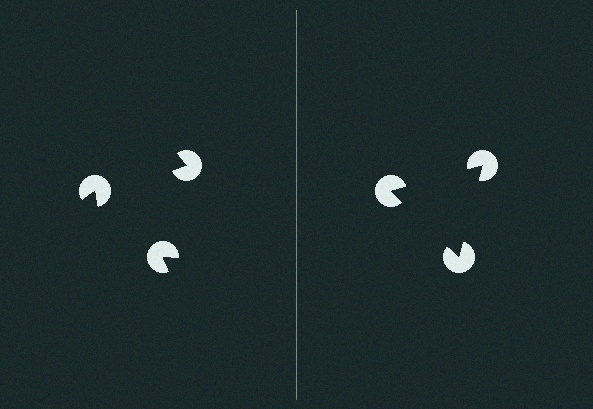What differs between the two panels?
The pac-man discs are positioned identically on both sides; only the wedge orientations differ. On the right they align to a triangle; on the left they are misaligned.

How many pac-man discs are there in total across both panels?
6 — 3 on each side.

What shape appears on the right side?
An illusory triangle.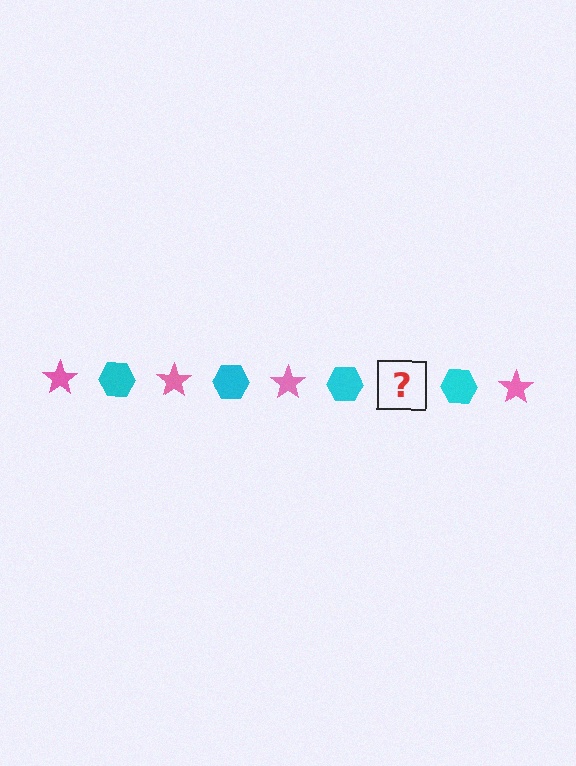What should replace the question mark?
The question mark should be replaced with a pink star.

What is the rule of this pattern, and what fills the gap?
The rule is that the pattern alternates between pink star and cyan hexagon. The gap should be filled with a pink star.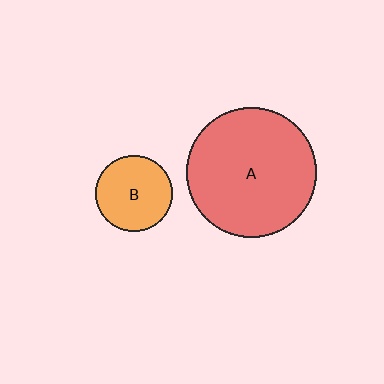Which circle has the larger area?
Circle A (red).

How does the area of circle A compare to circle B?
Approximately 2.9 times.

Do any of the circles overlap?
No, none of the circles overlap.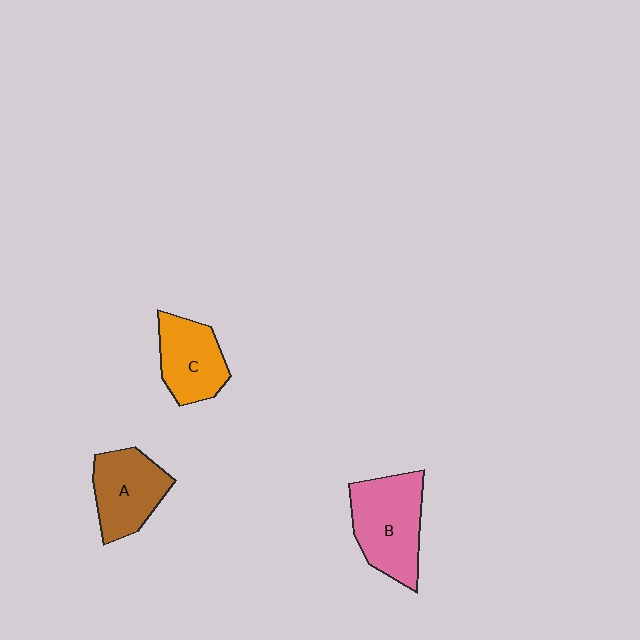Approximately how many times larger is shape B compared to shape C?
Approximately 1.3 times.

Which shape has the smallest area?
Shape C (orange).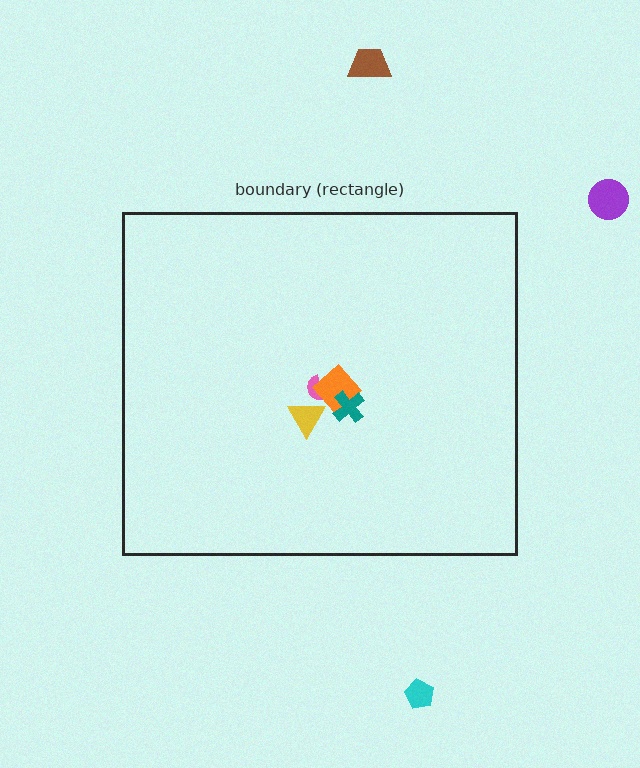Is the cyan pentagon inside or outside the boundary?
Outside.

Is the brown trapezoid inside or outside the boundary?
Outside.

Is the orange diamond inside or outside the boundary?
Inside.